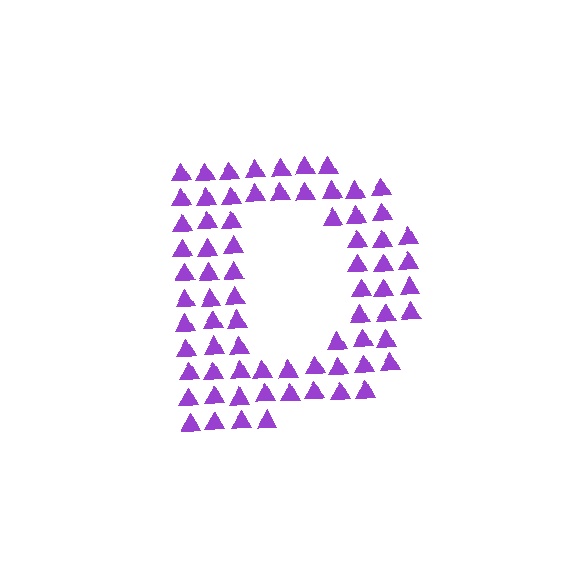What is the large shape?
The large shape is the letter D.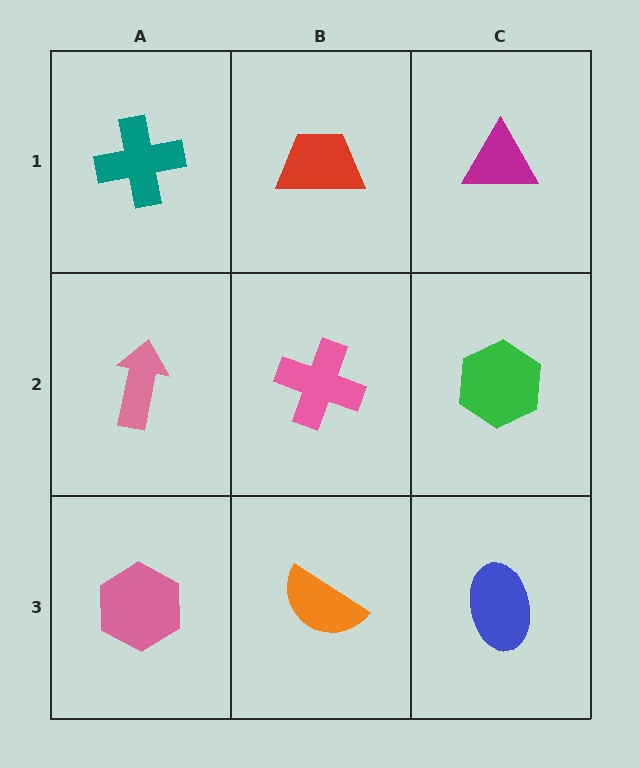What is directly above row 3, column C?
A green hexagon.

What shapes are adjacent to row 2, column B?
A red trapezoid (row 1, column B), an orange semicircle (row 3, column B), a pink arrow (row 2, column A), a green hexagon (row 2, column C).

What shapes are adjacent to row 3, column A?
A pink arrow (row 2, column A), an orange semicircle (row 3, column B).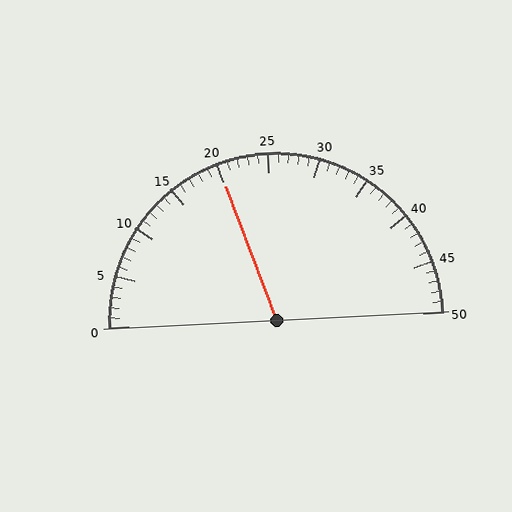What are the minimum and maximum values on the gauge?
The gauge ranges from 0 to 50.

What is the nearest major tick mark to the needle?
The nearest major tick mark is 20.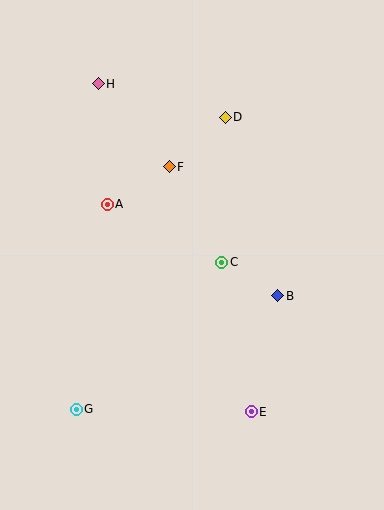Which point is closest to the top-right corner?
Point D is closest to the top-right corner.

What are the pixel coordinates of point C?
Point C is at (222, 262).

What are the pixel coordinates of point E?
Point E is at (251, 412).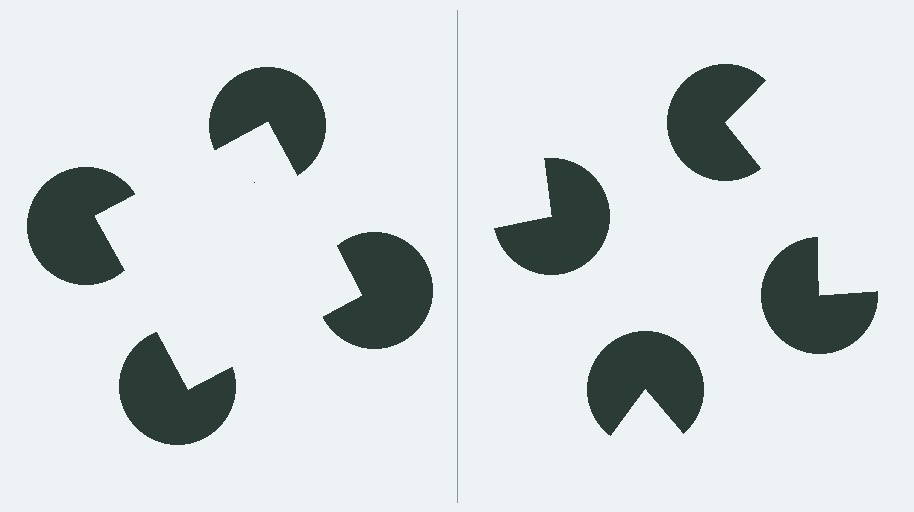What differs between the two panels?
The pac-man discs are positioned identically on both sides; only the wedge orientations differ. On the left they align to a square; on the right they are misaligned.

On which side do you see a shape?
An illusory square appears on the left side. On the right side the wedge cuts are rotated, so no coherent shape forms.